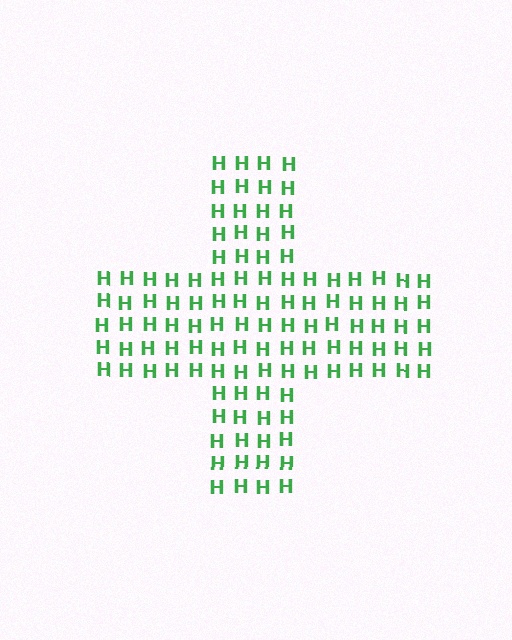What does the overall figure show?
The overall figure shows a cross.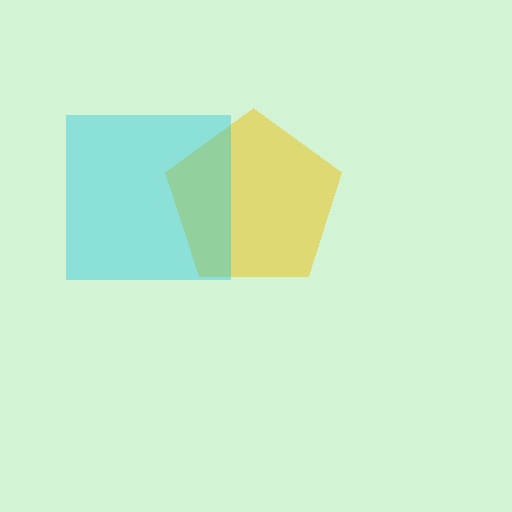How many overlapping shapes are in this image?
There are 2 overlapping shapes in the image.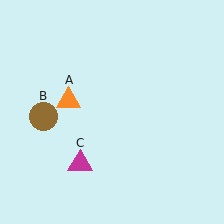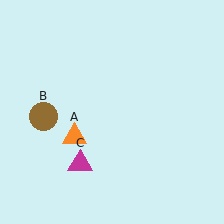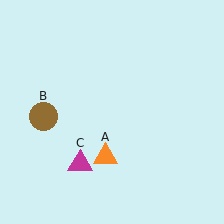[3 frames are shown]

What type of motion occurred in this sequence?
The orange triangle (object A) rotated counterclockwise around the center of the scene.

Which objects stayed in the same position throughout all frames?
Brown circle (object B) and magenta triangle (object C) remained stationary.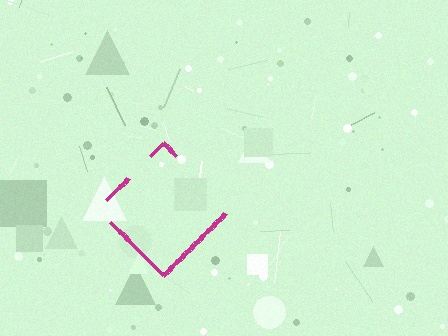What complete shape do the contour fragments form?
The contour fragments form a diamond.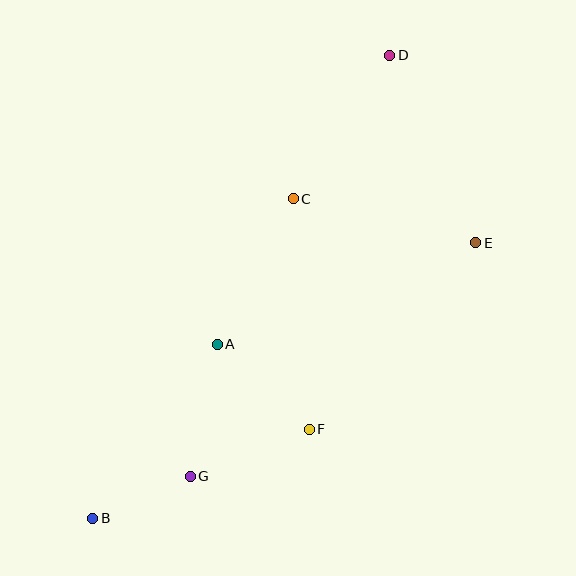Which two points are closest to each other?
Points B and G are closest to each other.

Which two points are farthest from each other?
Points B and D are farthest from each other.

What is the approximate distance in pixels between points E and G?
The distance between E and G is approximately 369 pixels.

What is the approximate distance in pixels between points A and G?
The distance between A and G is approximately 134 pixels.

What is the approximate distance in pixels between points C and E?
The distance between C and E is approximately 188 pixels.